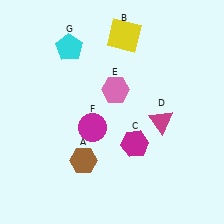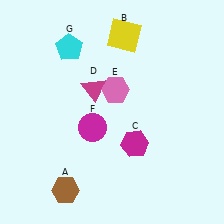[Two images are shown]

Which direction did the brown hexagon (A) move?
The brown hexagon (A) moved down.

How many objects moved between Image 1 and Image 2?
2 objects moved between the two images.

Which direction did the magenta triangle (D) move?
The magenta triangle (D) moved left.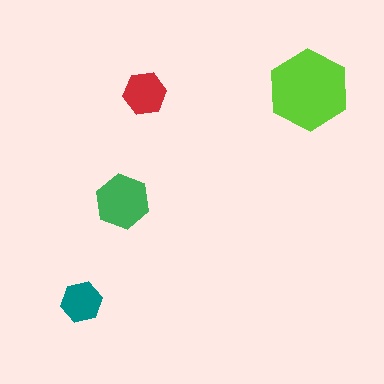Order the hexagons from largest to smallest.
the lime one, the green one, the red one, the teal one.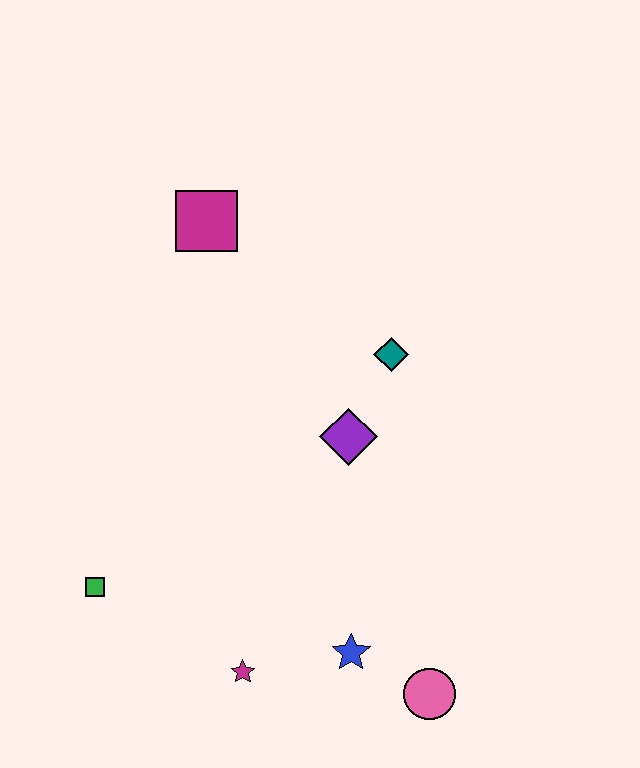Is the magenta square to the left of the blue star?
Yes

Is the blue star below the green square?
Yes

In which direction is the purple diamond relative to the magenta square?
The purple diamond is below the magenta square.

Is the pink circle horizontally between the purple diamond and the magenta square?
No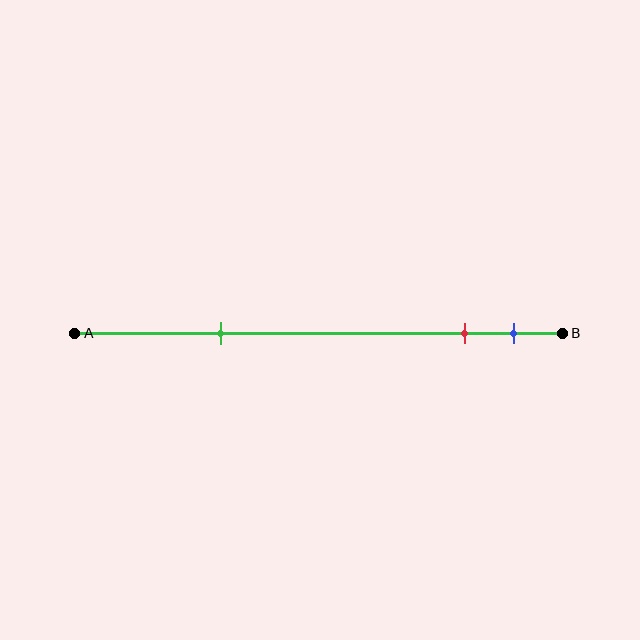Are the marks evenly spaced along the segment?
No, the marks are not evenly spaced.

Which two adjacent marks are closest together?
The red and blue marks are the closest adjacent pair.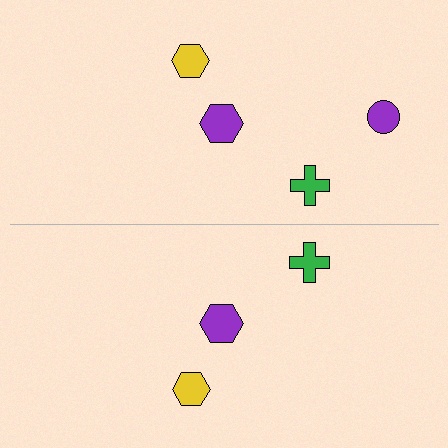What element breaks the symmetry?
A purple circle is missing from the bottom side.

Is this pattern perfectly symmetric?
No, the pattern is not perfectly symmetric. A purple circle is missing from the bottom side.